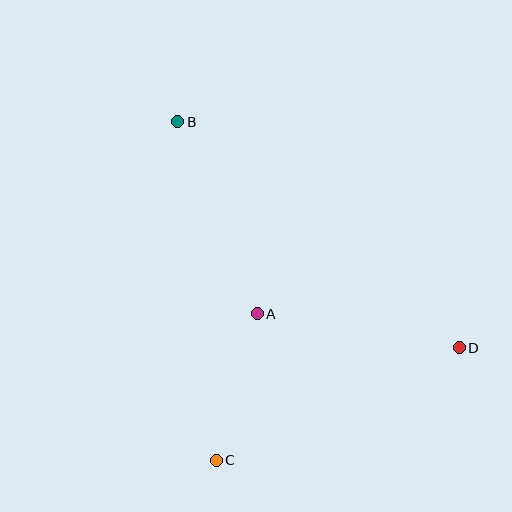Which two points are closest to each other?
Points A and C are closest to each other.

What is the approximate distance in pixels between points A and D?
The distance between A and D is approximately 205 pixels.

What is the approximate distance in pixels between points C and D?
The distance between C and D is approximately 268 pixels.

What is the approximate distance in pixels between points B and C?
The distance between B and C is approximately 341 pixels.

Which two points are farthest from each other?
Points B and D are farthest from each other.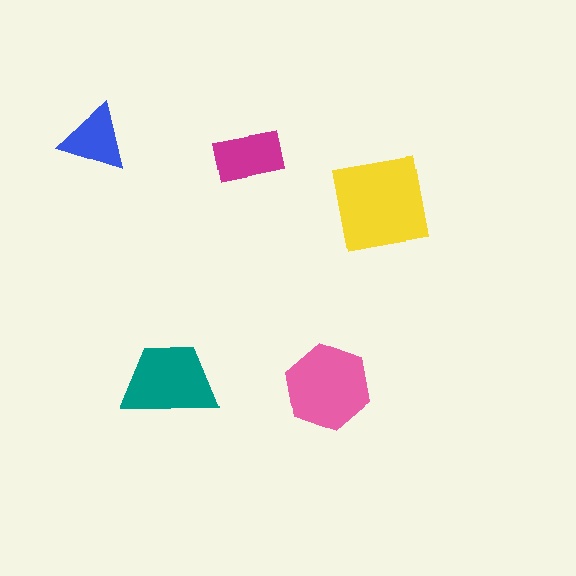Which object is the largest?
The yellow square.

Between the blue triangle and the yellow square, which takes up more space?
The yellow square.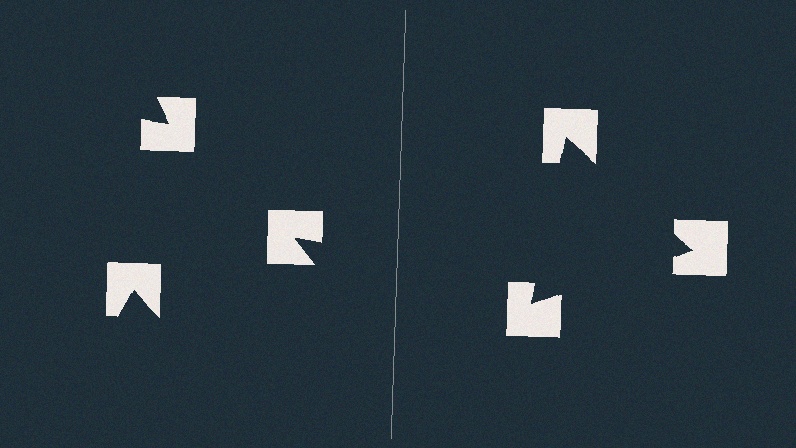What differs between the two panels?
The notched squares are positioned identically on both sides; only the wedge orientations differ. On the right they align to a triangle; on the left they are misaligned.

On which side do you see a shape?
An illusory triangle appears on the right side. On the left side the wedge cuts are rotated, so no coherent shape forms.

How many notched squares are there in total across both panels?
6 — 3 on each side.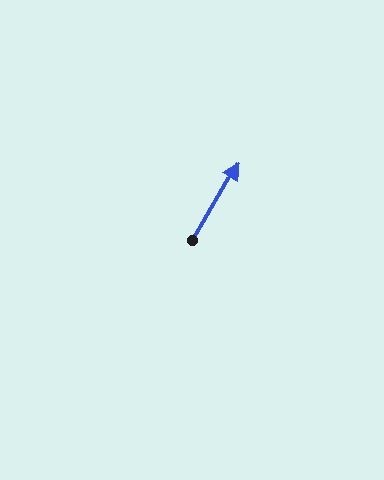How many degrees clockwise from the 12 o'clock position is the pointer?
Approximately 31 degrees.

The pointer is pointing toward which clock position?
Roughly 1 o'clock.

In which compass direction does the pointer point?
Northeast.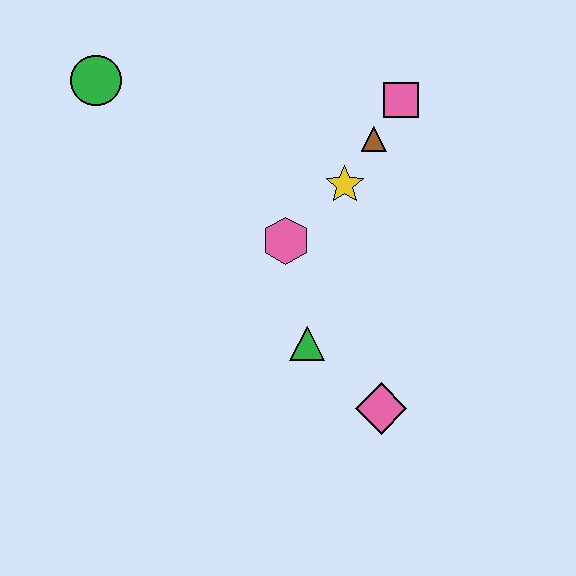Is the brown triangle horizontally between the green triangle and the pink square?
Yes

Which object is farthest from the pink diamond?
The green circle is farthest from the pink diamond.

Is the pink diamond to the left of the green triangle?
No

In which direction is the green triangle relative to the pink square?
The green triangle is below the pink square.